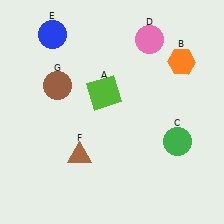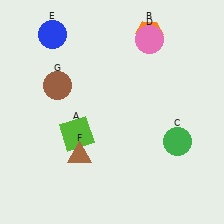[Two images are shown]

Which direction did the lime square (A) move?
The lime square (A) moved down.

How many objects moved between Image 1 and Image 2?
2 objects moved between the two images.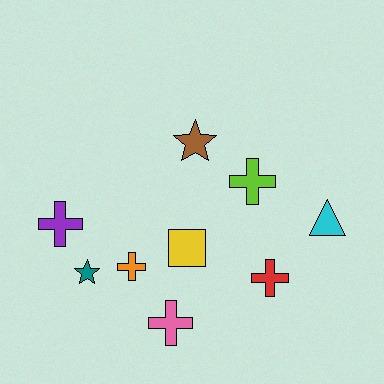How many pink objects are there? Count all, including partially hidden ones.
There is 1 pink object.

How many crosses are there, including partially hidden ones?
There are 5 crosses.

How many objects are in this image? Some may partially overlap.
There are 9 objects.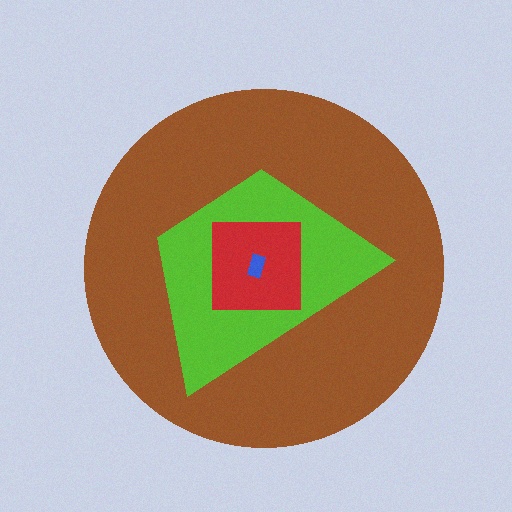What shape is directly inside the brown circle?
The lime trapezoid.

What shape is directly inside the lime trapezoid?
The red square.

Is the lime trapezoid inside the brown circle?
Yes.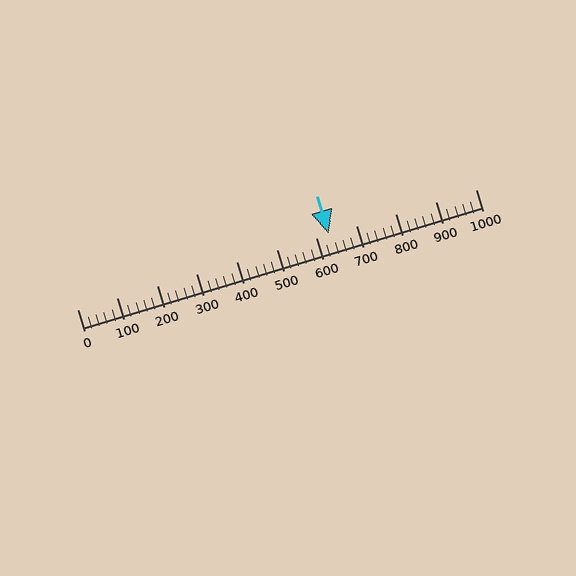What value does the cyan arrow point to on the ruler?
The cyan arrow points to approximately 631.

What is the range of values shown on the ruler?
The ruler shows values from 0 to 1000.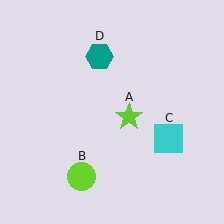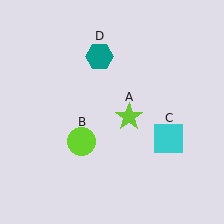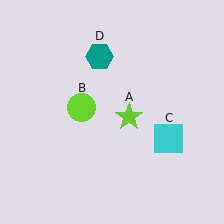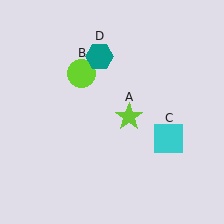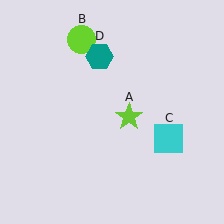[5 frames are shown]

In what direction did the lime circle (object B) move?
The lime circle (object B) moved up.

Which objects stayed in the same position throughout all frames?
Lime star (object A) and cyan square (object C) and teal hexagon (object D) remained stationary.